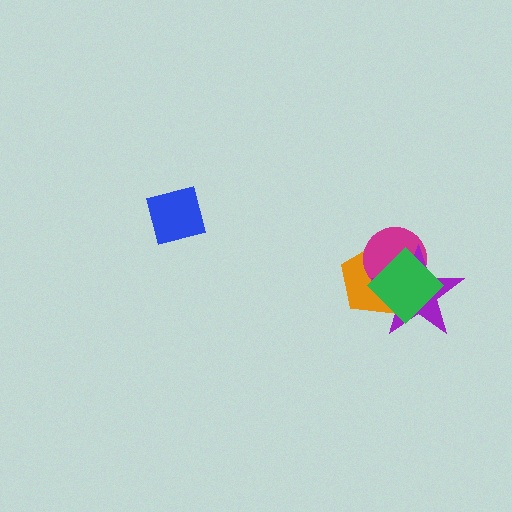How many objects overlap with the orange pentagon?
3 objects overlap with the orange pentagon.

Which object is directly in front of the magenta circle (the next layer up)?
The purple star is directly in front of the magenta circle.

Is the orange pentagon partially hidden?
Yes, it is partially covered by another shape.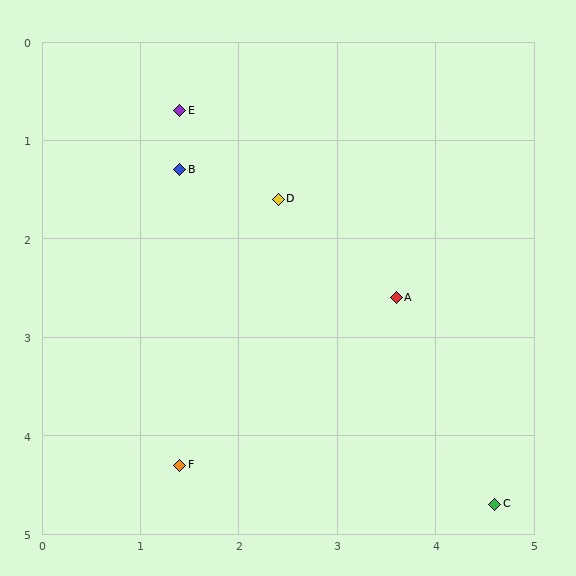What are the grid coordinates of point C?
Point C is at approximately (4.6, 4.7).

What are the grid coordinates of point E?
Point E is at approximately (1.4, 0.7).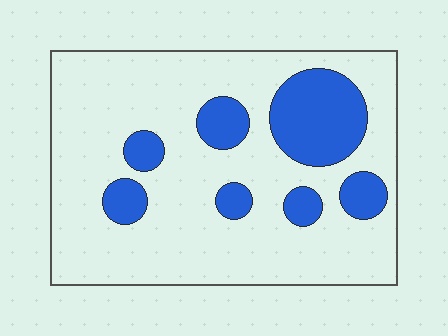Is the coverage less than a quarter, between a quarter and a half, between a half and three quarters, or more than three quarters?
Less than a quarter.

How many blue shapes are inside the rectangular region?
7.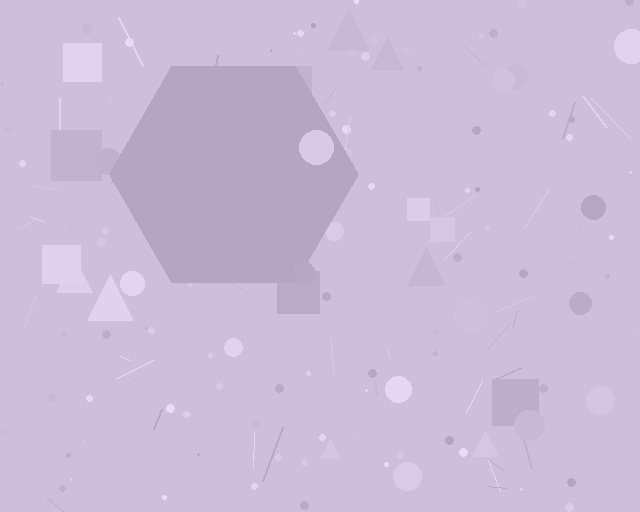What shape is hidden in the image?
A hexagon is hidden in the image.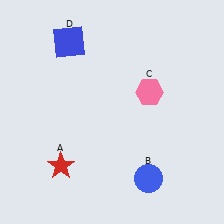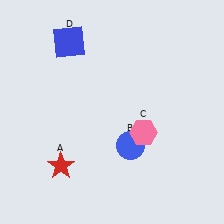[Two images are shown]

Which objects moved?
The objects that moved are: the blue circle (B), the pink hexagon (C).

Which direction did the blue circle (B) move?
The blue circle (B) moved up.